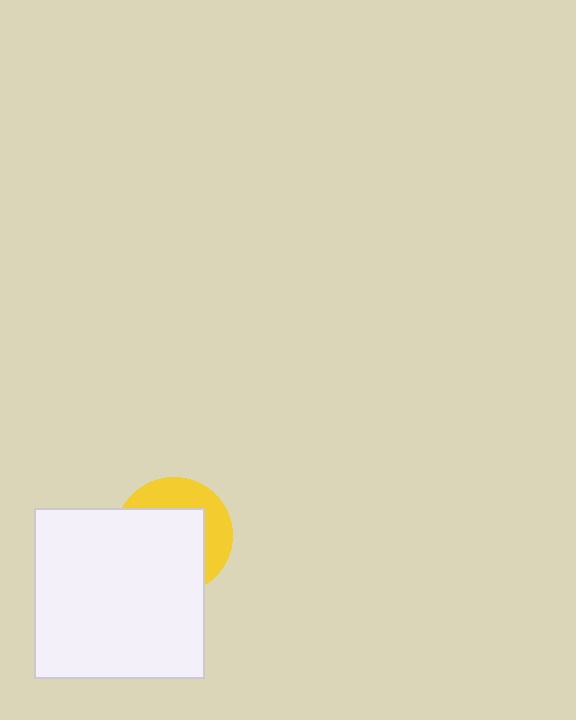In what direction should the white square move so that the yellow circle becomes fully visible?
The white square should move toward the lower-left. That is the shortest direction to clear the overlap and leave the yellow circle fully visible.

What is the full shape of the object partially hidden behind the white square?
The partially hidden object is a yellow circle.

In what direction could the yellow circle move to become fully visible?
The yellow circle could move toward the upper-right. That would shift it out from behind the white square entirely.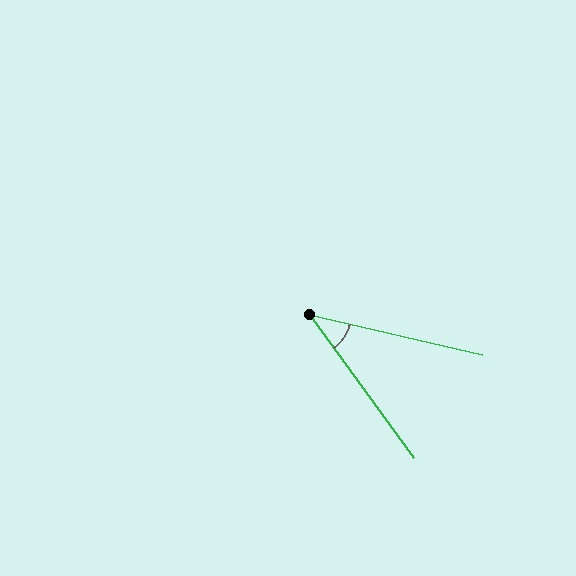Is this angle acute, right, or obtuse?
It is acute.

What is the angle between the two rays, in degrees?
Approximately 41 degrees.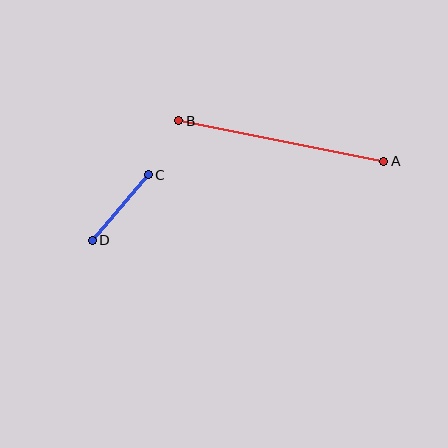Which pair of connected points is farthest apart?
Points A and B are farthest apart.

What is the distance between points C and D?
The distance is approximately 86 pixels.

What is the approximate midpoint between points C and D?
The midpoint is at approximately (120, 208) pixels.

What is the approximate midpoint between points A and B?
The midpoint is at approximately (281, 141) pixels.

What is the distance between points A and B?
The distance is approximately 209 pixels.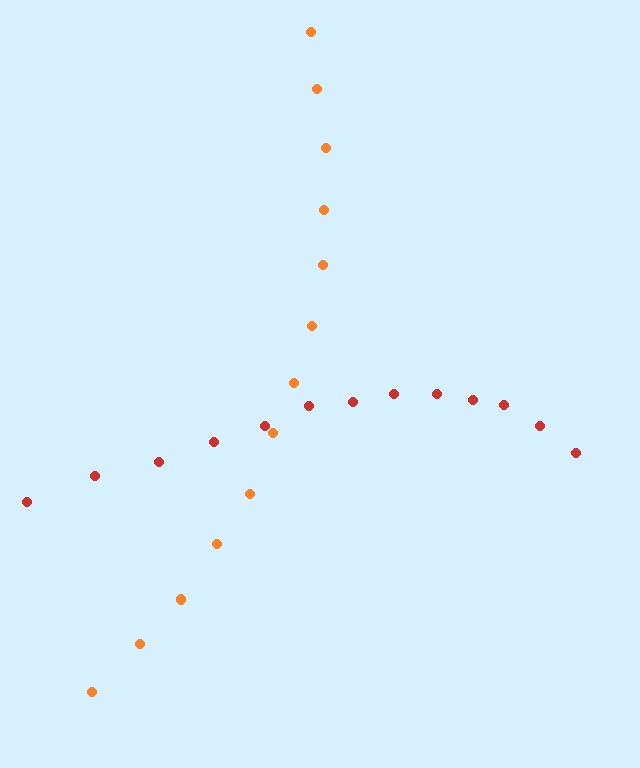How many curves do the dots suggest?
There are 2 distinct paths.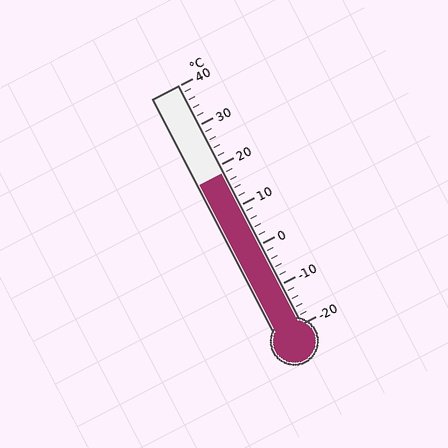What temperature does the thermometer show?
The thermometer shows approximately 18°C.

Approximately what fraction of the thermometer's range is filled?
The thermometer is filled to approximately 65% of its range.